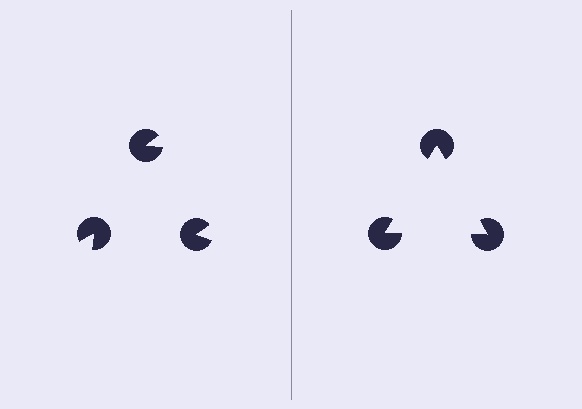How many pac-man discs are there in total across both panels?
6 — 3 on each side.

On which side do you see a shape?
An illusory triangle appears on the right side. On the left side the wedge cuts are rotated, so no coherent shape forms.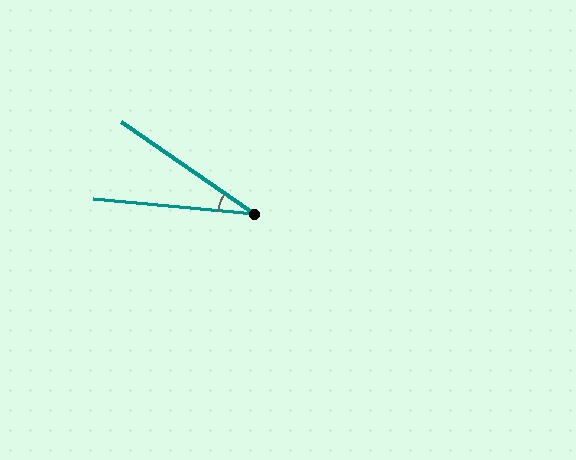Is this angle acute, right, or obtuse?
It is acute.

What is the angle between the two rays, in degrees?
Approximately 30 degrees.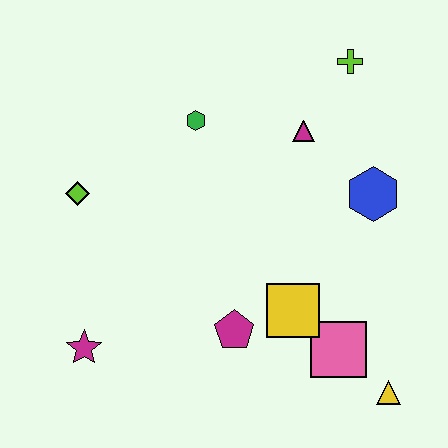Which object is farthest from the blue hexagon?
The magenta star is farthest from the blue hexagon.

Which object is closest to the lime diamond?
The green hexagon is closest to the lime diamond.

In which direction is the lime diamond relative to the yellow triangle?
The lime diamond is to the left of the yellow triangle.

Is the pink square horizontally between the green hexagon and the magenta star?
No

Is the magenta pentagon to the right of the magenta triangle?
No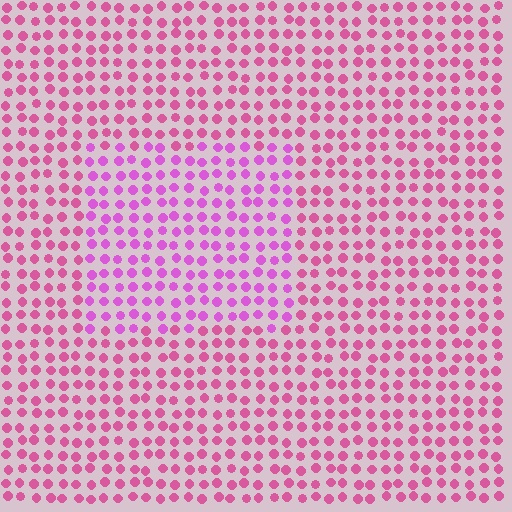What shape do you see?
I see a rectangle.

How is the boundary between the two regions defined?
The boundary is defined purely by a slight shift in hue (about 27 degrees). Spacing, size, and orientation are identical on both sides.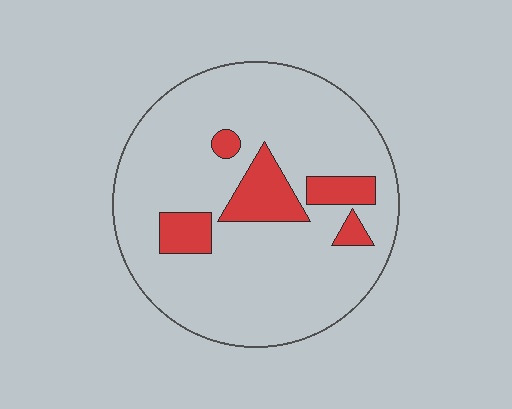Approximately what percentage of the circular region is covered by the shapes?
Approximately 15%.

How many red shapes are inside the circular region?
5.